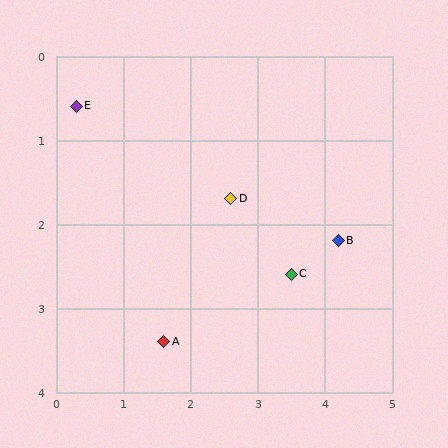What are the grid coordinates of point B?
Point B is at approximately (4.2, 2.2).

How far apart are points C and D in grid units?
Points C and D are about 1.3 grid units apart.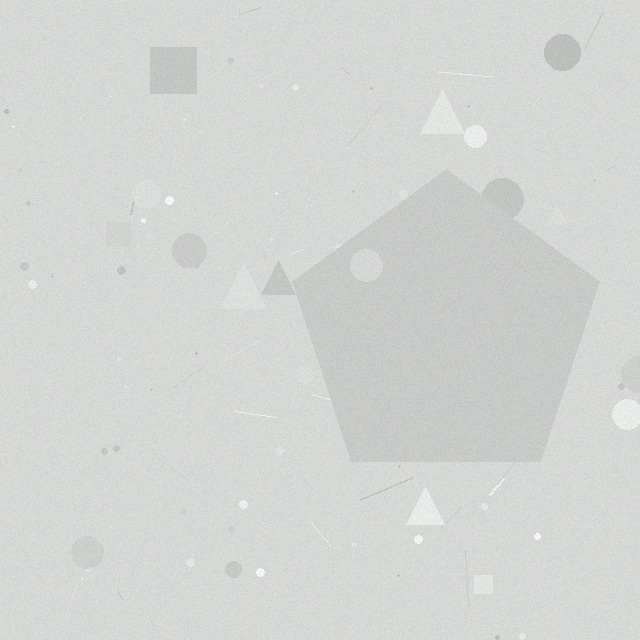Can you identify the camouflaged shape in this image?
The camouflaged shape is a pentagon.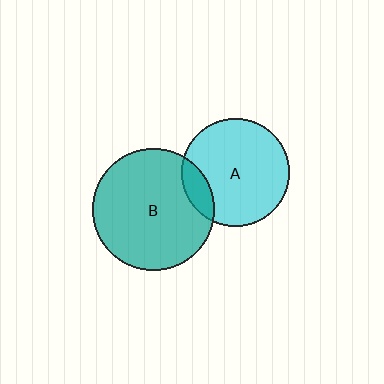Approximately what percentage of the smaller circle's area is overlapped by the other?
Approximately 15%.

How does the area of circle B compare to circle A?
Approximately 1.3 times.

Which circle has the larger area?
Circle B (teal).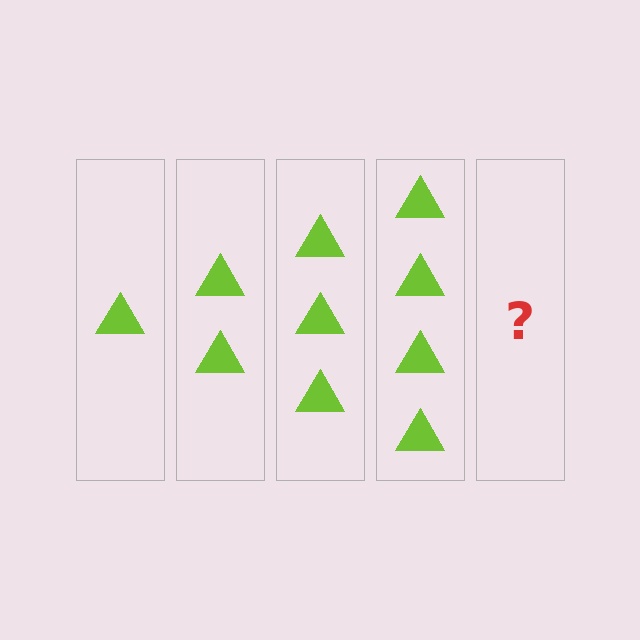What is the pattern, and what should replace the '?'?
The pattern is that each step adds one more triangle. The '?' should be 5 triangles.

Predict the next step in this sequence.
The next step is 5 triangles.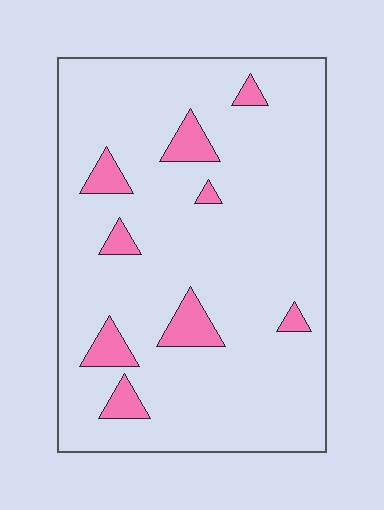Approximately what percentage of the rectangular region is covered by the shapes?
Approximately 10%.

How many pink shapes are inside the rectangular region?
9.